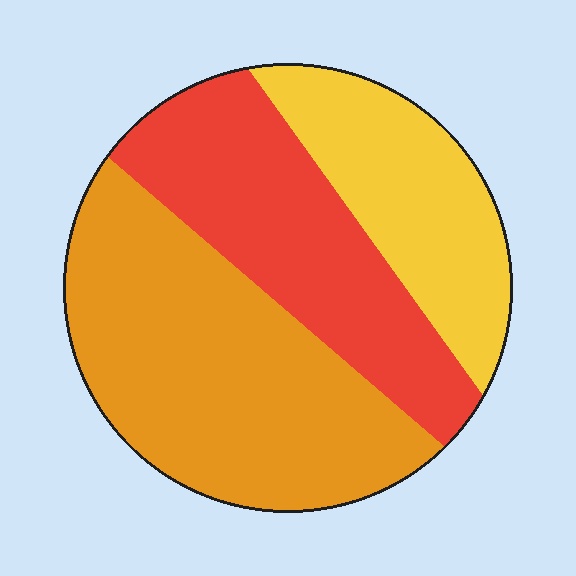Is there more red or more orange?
Orange.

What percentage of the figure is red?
Red covers about 30% of the figure.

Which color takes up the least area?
Yellow, at roughly 25%.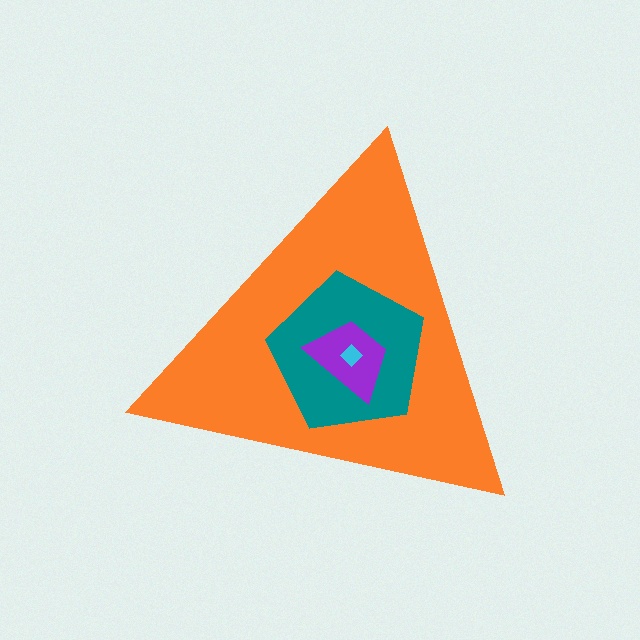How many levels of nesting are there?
4.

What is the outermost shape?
The orange triangle.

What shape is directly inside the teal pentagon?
The purple trapezoid.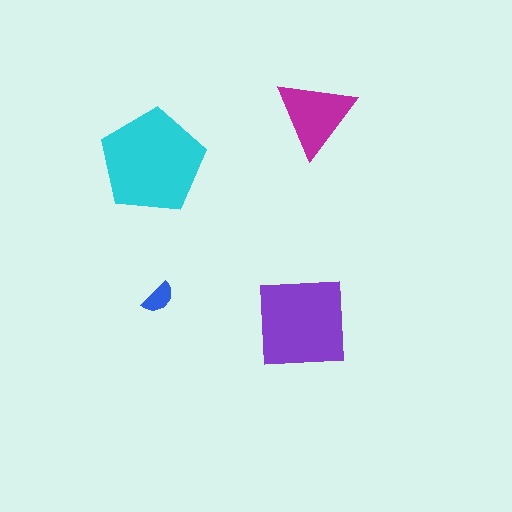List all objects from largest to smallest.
The cyan pentagon, the purple square, the magenta triangle, the blue semicircle.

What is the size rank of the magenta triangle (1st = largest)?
3rd.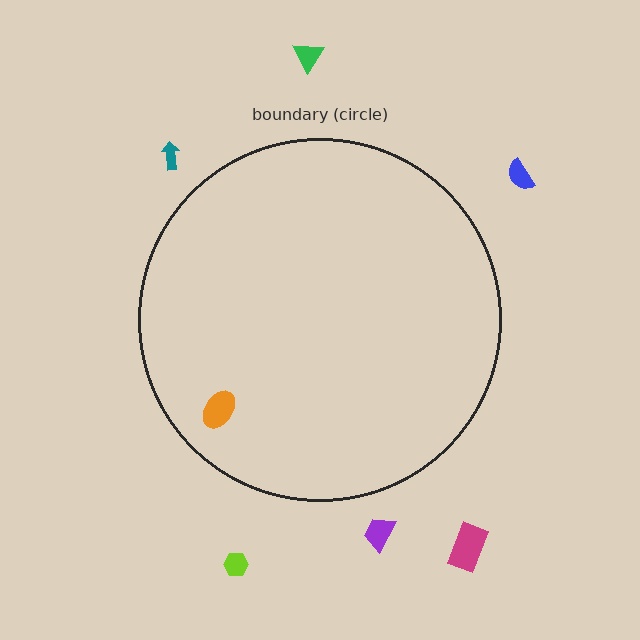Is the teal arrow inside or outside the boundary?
Outside.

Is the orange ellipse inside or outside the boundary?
Inside.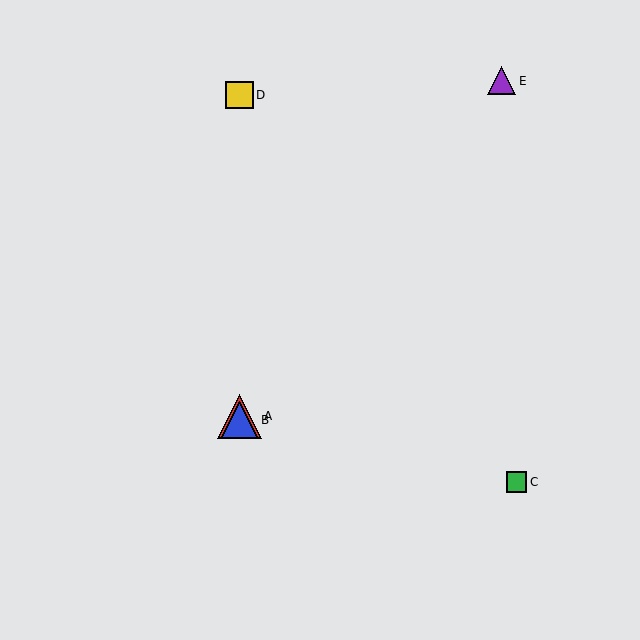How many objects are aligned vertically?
3 objects (A, B, D) are aligned vertically.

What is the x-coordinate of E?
Object E is at x≈501.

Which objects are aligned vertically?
Objects A, B, D are aligned vertically.